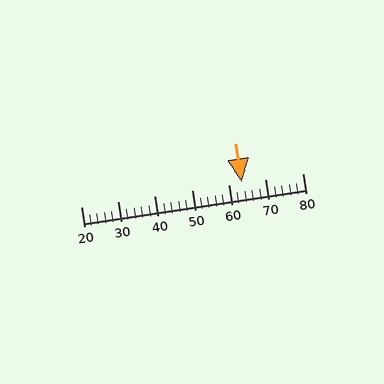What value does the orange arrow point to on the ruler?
The orange arrow points to approximately 64.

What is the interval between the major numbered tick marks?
The major tick marks are spaced 10 units apart.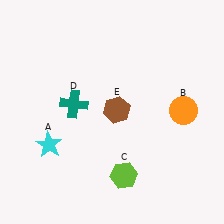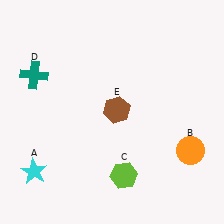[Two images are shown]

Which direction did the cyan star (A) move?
The cyan star (A) moved down.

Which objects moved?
The objects that moved are: the cyan star (A), the orange circle (B), the teal cross (D).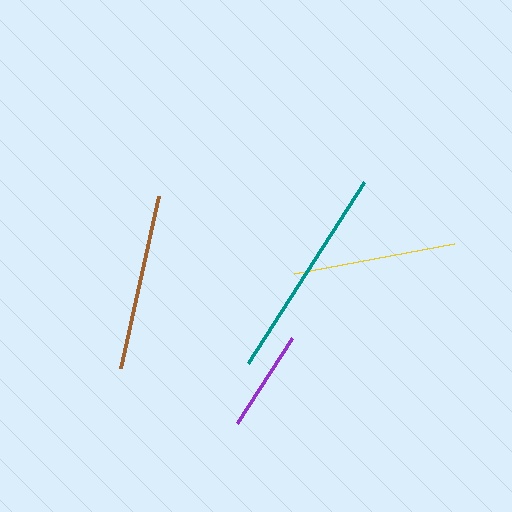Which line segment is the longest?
The teal line is the longest at approximately 215 pixels.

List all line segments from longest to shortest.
From longest to shortest: teal, brown, yellow, purple.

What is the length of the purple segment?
The purple segment is approximately 101 pixels long.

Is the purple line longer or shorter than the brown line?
The brown line is longer than the purple line.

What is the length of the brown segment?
The brown segment is approximately 176 pixels long.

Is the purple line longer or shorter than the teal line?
The teal line is longer than the purple line.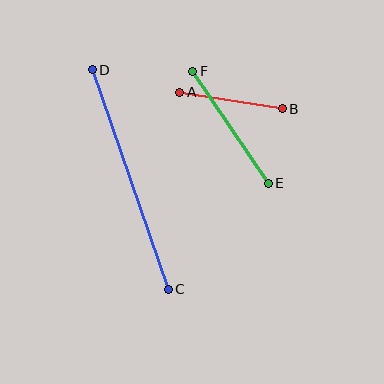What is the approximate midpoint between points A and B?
The midpoint is at approximately (231, 100) pixels.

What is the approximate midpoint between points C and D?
The midpoint is at approximately (130, 179) pixels.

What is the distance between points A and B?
The distance is approximately 104 pixels.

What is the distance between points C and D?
The distance is approximately 233 pixels.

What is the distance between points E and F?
The distance is approximately 135 pixels.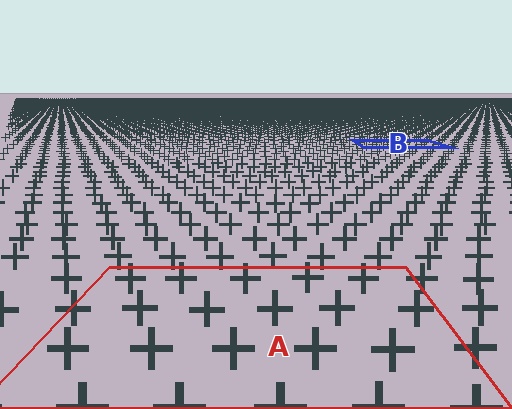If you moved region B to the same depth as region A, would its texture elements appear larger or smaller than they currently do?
They would appear larger. At a closer depth, the same texture elements are projected at a bigger on-screen size.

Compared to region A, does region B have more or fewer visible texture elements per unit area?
Region B has more texture elements per unit area — they are packed more densely because it is farther away.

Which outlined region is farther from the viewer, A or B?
Region B is farther from the viewer — the texture elements inside it appear smaller and more densely packed.